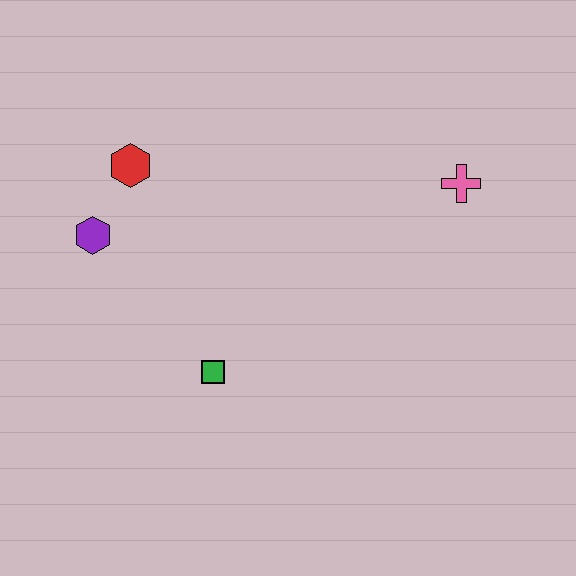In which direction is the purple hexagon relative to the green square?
The purple hexagon is above the green square.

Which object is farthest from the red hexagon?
The pink cross is farthest from the red hexagon.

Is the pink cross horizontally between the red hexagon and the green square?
No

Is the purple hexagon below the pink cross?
Yes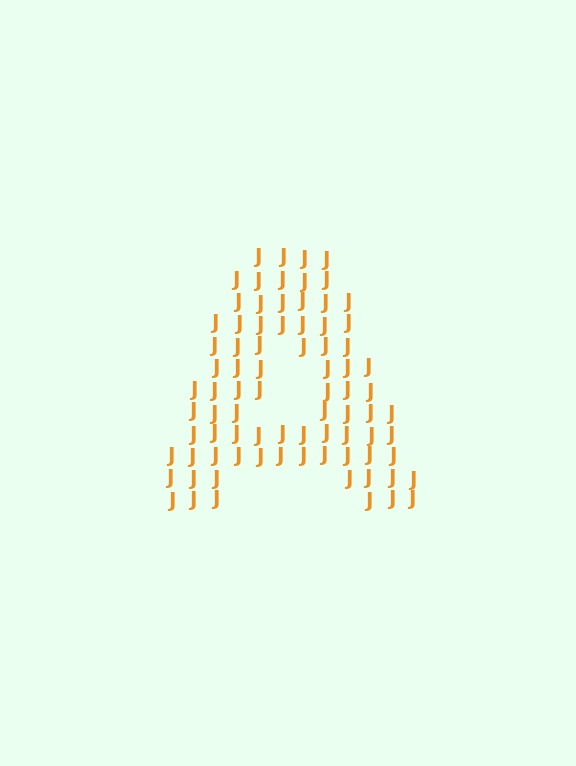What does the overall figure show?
The overall figure shows the letter A.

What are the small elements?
The small elements are letter J's.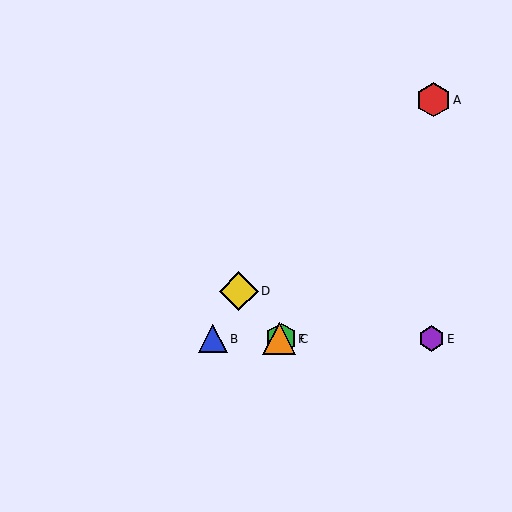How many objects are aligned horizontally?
4 objects (B, C, E, F) are aligned horizontally.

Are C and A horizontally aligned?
No, C is at y≈339 and A is at y≈100.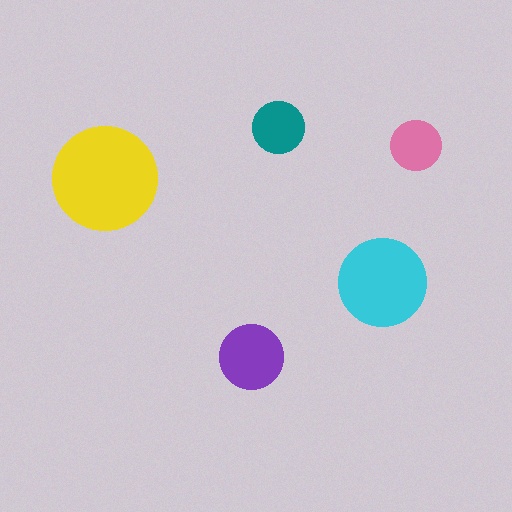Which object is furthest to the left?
The yellow circle is leftmost.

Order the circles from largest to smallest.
the yellow one, the cyan one, the purple one, the teal one, the pink one.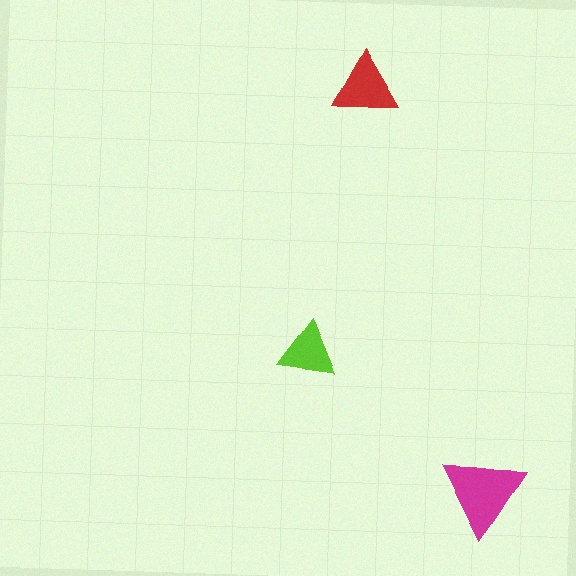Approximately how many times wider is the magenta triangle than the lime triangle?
About 1.5 times wider.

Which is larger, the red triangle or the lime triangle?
The red one.